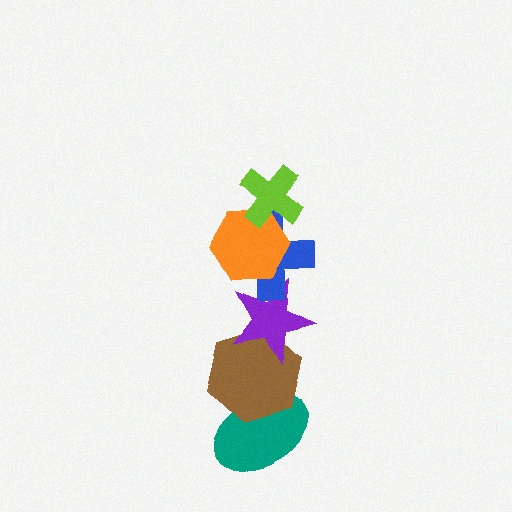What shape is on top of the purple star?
The blue cross is on top of the purple star.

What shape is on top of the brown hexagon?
The purple star is on top of the brown hexagon.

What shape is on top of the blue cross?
The orange hexagon is on top of the blue cross.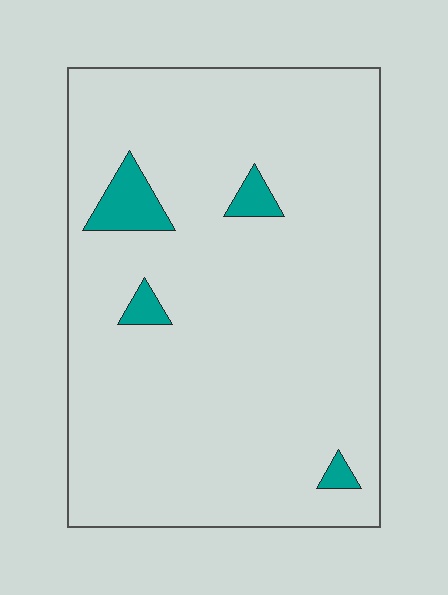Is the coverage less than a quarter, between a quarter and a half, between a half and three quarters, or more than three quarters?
Less than a quarter.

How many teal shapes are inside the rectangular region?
4.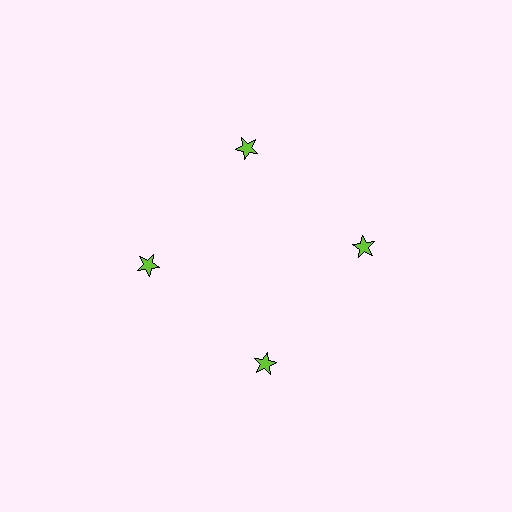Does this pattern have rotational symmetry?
Yes, this pattern has 4-fold rotational symmetry. It looks the same after rotating 90 degrees around the center.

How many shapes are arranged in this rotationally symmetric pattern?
There are 4 shapes, arranged in 4 groups of 1.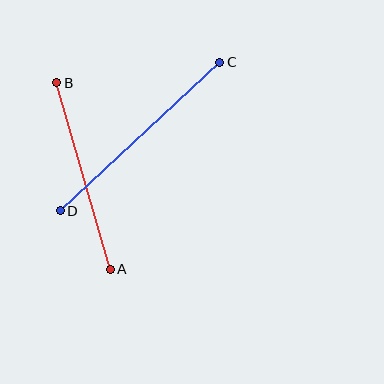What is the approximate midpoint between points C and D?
The midpoint is at approximately (140, 136) pixels.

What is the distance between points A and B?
The distance is approximately 194 pixels.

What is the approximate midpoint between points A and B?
The midpoint is at approximately (83, 176) pixels.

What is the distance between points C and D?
The distance is approximately 218 pixels.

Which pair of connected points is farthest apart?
Points C and D are farthest apart.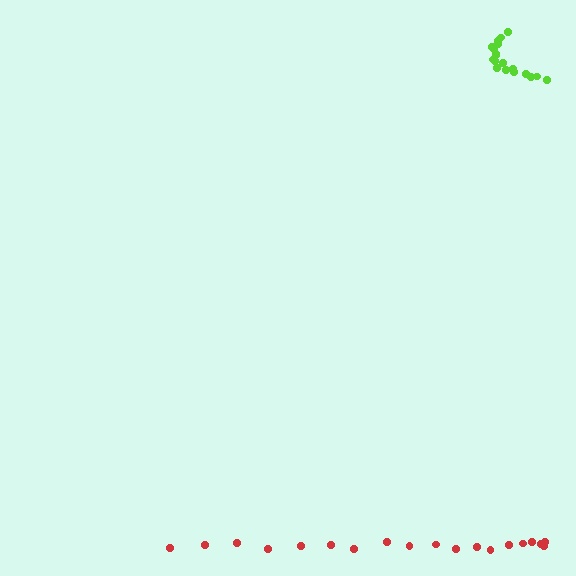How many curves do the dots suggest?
There are 2 distinct paths.